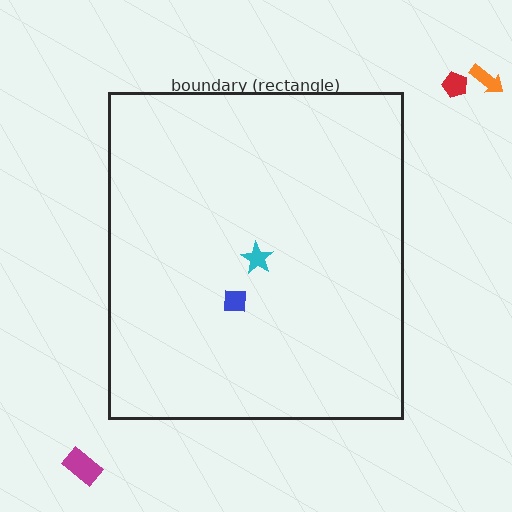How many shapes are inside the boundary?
2 inside, 3 outside.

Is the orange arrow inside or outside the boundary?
Outside.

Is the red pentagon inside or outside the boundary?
Outside.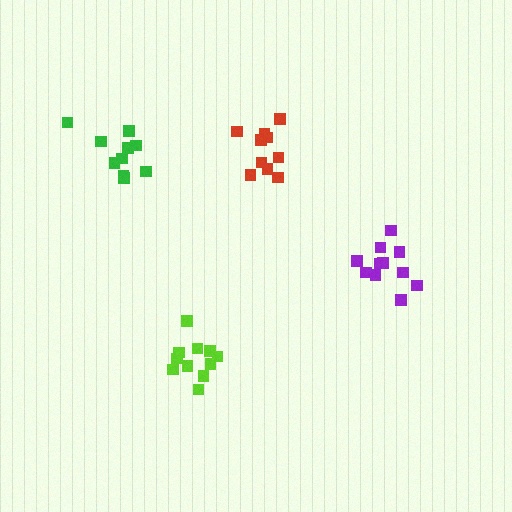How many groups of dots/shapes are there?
There are 4 groups.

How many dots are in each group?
Group 1: 11 dots, Group 2: 11 dots, Group 3: 10 dots, Group 4: 10 dots (42 total).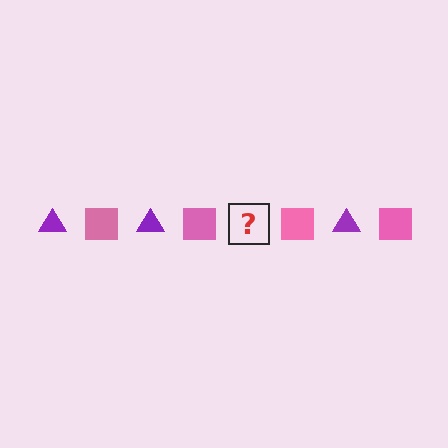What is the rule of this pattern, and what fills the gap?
The rule is that the pattern alternates between purple triangle and pink square. The gap should be filled with a purple triangle.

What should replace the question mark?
The question mark should be replaced with a purple triangle.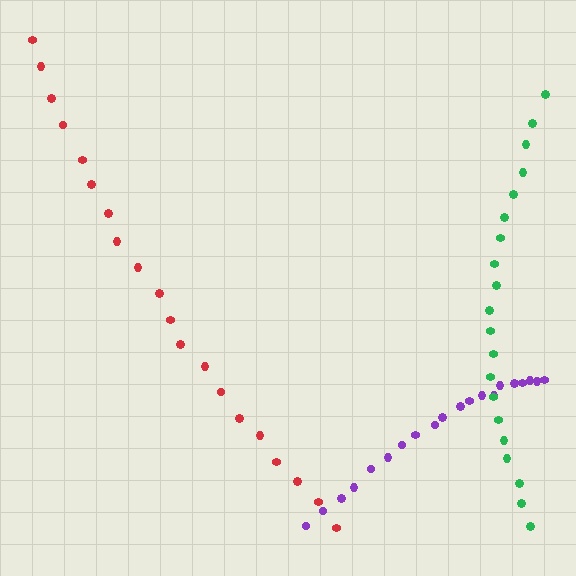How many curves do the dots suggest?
There are 3 distinct paths.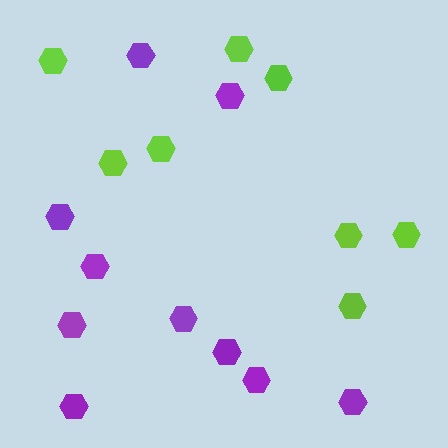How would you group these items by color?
There are 2 groups: one group of lime hexagons (8) and one group of purple hexagons (10).